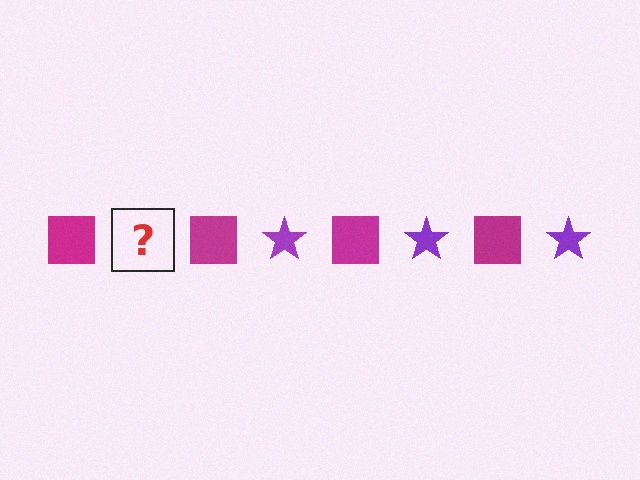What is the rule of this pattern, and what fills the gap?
The rule is that the pattern alternates between magenta square and purple star. The gap should be filled with a purple star.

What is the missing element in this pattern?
The missing element is a purple star.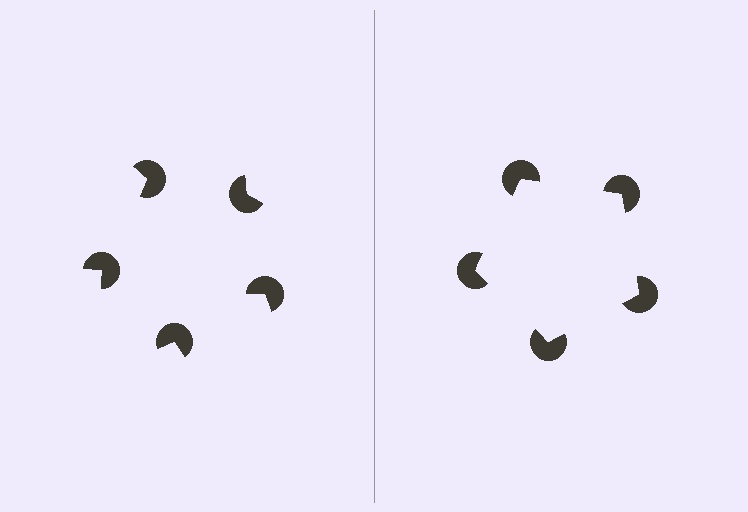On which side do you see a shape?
An illusory pentagon appears on the right side. On the left side the wedge cuts are rotated, so no coherent shape forms.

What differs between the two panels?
The pac-man discs are positioned identically on both sides; only the wedge orientations differ. On the right they align to a pentagon; on the left they are misaligned.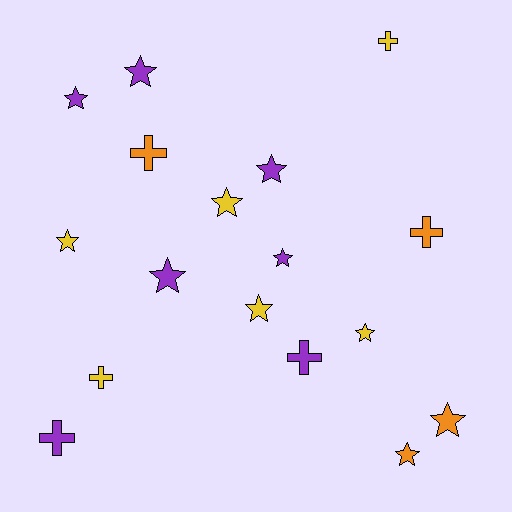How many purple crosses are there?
There are 2 purple crosses.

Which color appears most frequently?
Purple, with 7 objects.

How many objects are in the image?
There are 17 objects.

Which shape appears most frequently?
Star, with 11 objects.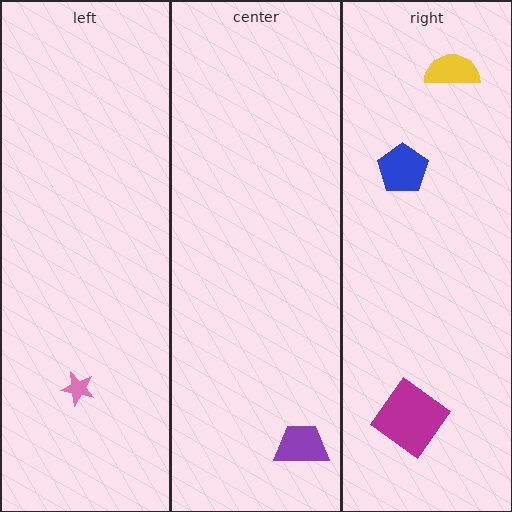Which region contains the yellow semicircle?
The right region.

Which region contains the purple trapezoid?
The center region.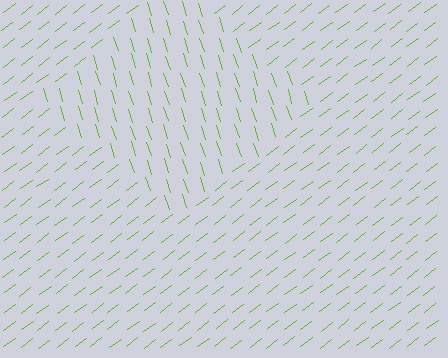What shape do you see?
I see a diamond.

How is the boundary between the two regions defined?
The boundary is defined purely by a change in line orientation (approximately 71 degrees difference). All lines are the same color and thickness.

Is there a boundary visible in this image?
Yes, there is a texture boundary formed by a change in line orientation.